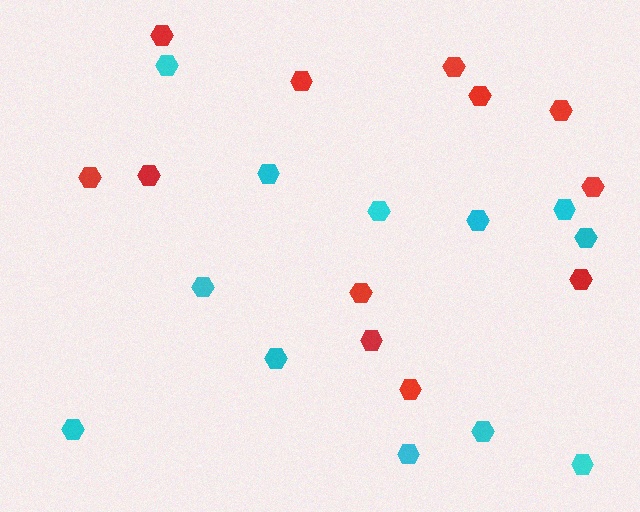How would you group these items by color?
There are 2 groups: one group of red hexagons (12) and one group of cyan hexagons (12).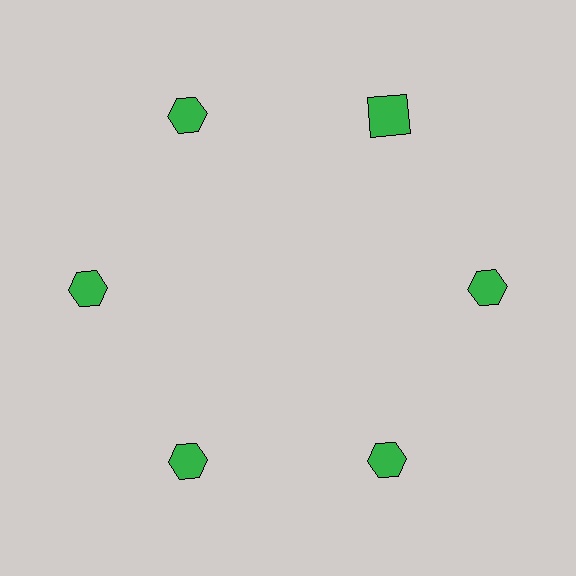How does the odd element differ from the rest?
It has a different shape: square instead of hexagon.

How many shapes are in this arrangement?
There are 6 shapes arranged in a ring pattern.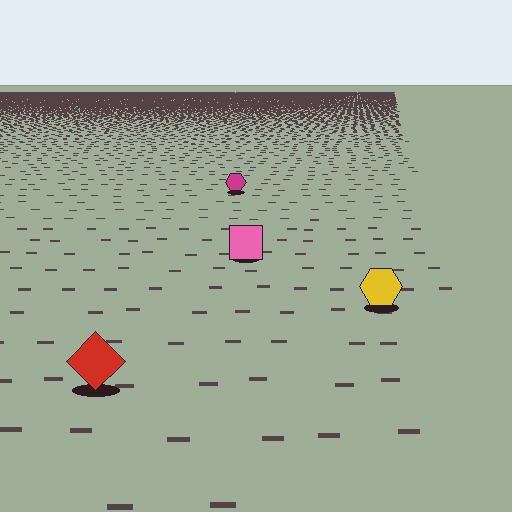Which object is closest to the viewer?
The red diamond is closest. The texture marks near it are larger and more spread out.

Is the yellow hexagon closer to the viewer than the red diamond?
No. The red diamond is closer — you can tell from the texture gradient: the ground texture is coarser near it.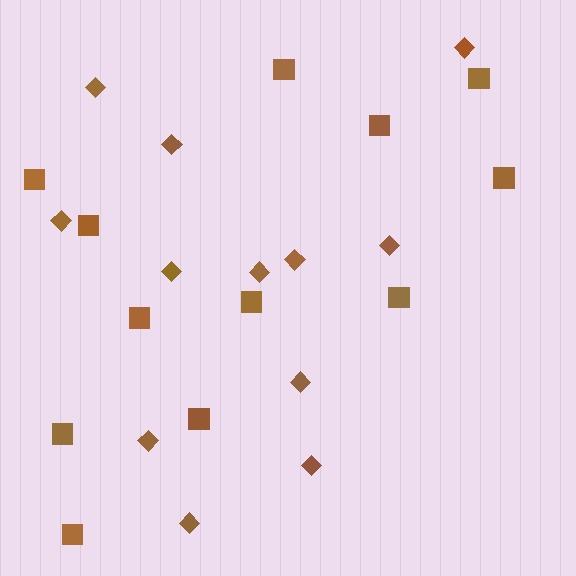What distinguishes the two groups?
There are 2 groups: one group of diamonds (12) and one group of squares (12).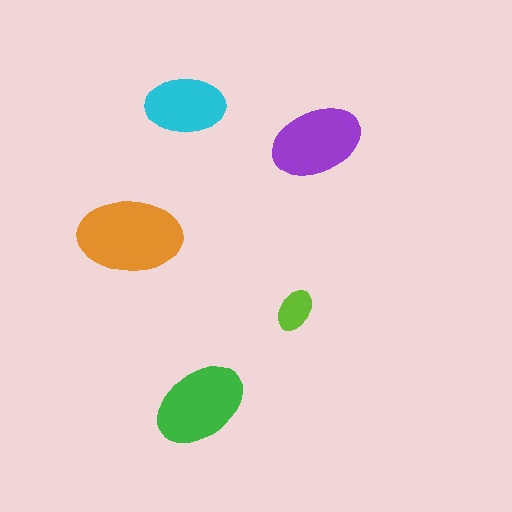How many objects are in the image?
There are 5 objects in the image.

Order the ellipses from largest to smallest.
the orange one, the green one, the purple one, the cyan one, the lime one.